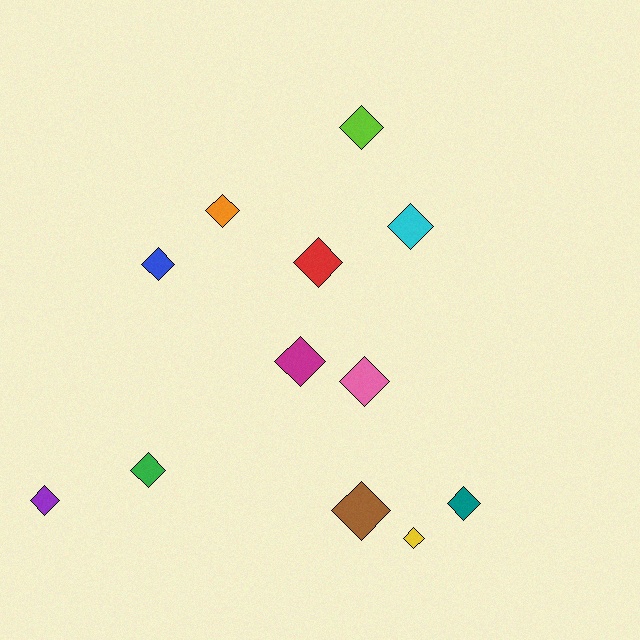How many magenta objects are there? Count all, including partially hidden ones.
There is 1 magenta object.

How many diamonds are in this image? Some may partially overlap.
There are 12 diamonds.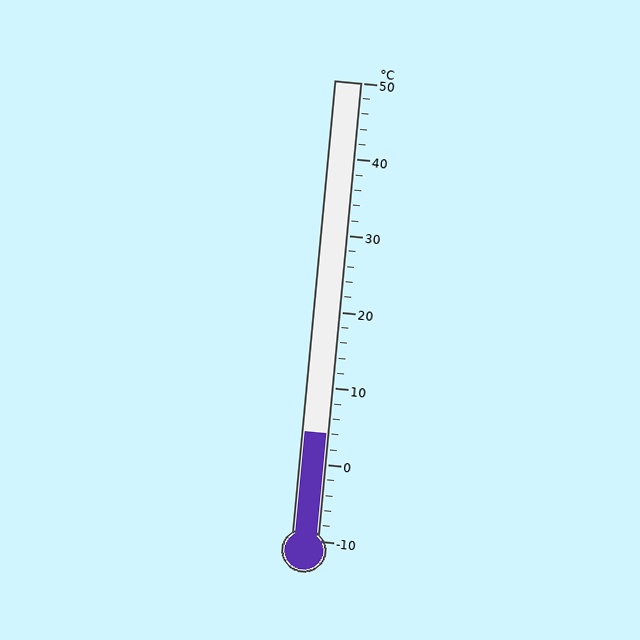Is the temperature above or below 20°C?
The temperature is below 20°C.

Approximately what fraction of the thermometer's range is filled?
The thermometer is filled to approximately 25% of its range.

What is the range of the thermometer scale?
The thermometer scale ranges from -10°C to 50°C.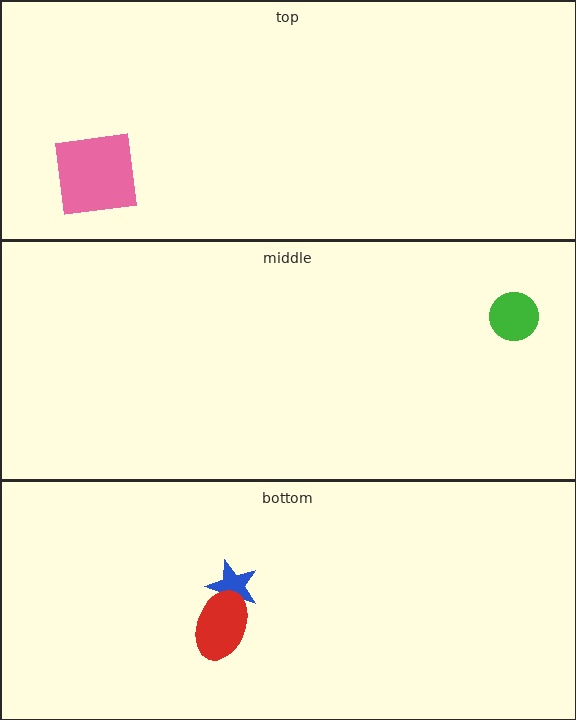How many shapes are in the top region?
1.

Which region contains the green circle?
The middle region.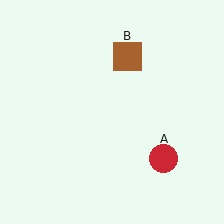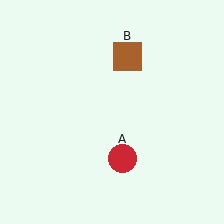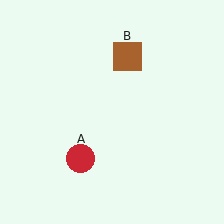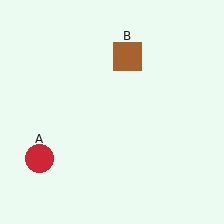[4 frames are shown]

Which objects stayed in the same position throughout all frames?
Brown square (object B) remained stationary.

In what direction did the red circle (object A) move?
The red circle (object A) moved left.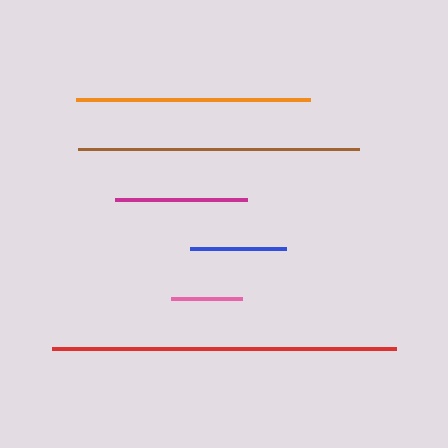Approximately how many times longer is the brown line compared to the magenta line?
The brown line is approximately 2.1 times the length of the magenta line.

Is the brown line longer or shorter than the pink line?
The brown line is longer than the pink line.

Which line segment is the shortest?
The pink line is the shortest at approximately 71 pixels.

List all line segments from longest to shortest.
From longest to shortest: red, brown, orange, magenta, blue, pink.